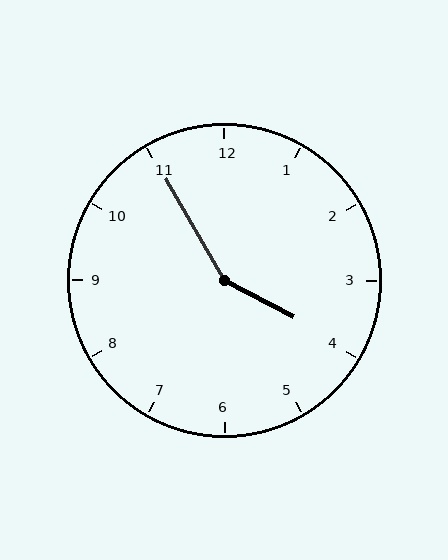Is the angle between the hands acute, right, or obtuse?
It is obtuse.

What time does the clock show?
3:55.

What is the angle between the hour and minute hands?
Approximately 148 degrees.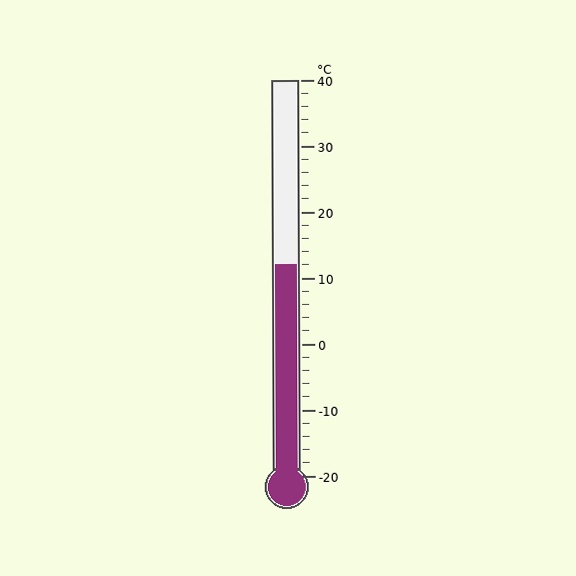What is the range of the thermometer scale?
The thermometer scale ranges from -20°C to 40°C.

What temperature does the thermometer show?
The thermometer shows approximately 12°C.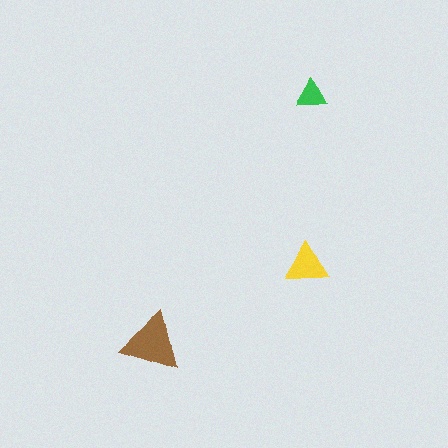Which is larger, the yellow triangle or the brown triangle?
The brown one.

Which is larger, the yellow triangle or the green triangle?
The yellow one.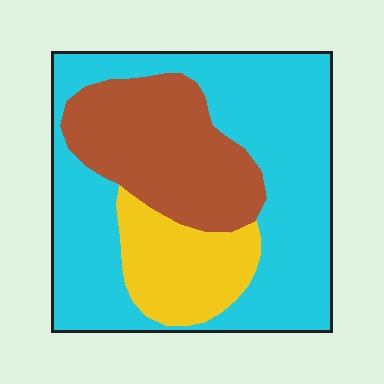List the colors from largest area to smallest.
From largest to smallest: cyan, brown, yellow.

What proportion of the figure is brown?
Brown takes up about one quarter (1/4) of the figure.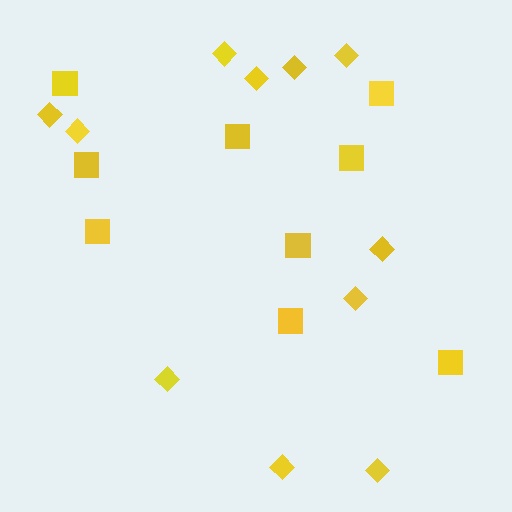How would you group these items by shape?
There are 2 groups: one group of squares (9) and one group of diamonds (11).